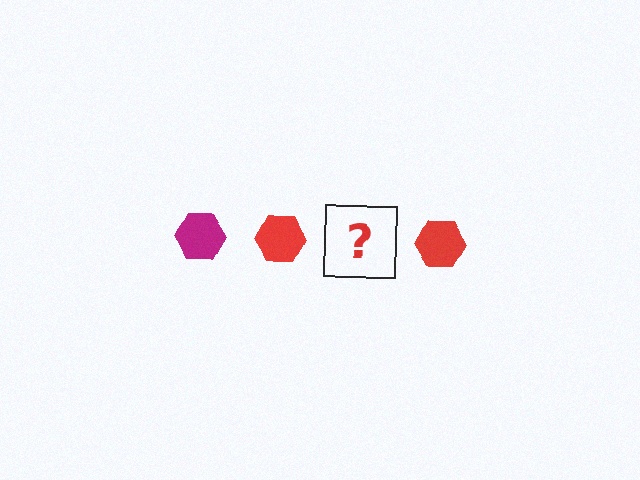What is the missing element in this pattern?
The missing element is a magenta hexagon.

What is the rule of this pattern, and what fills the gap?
The rule is that the pattern cycles through magenta, red hexagons. The gap should be filled with a magenta hexagon.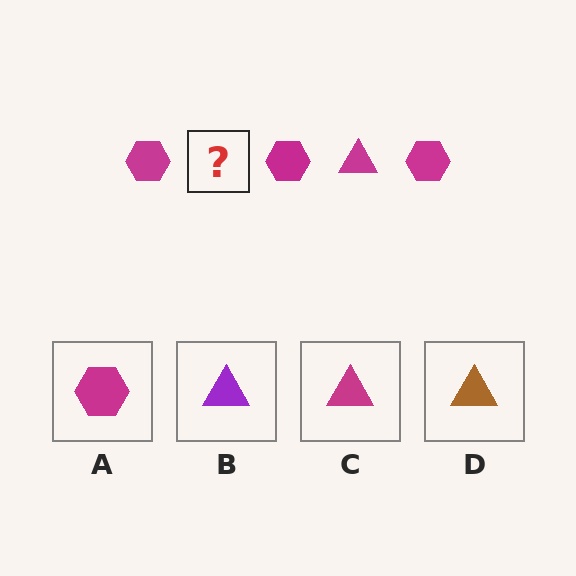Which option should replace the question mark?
Option C.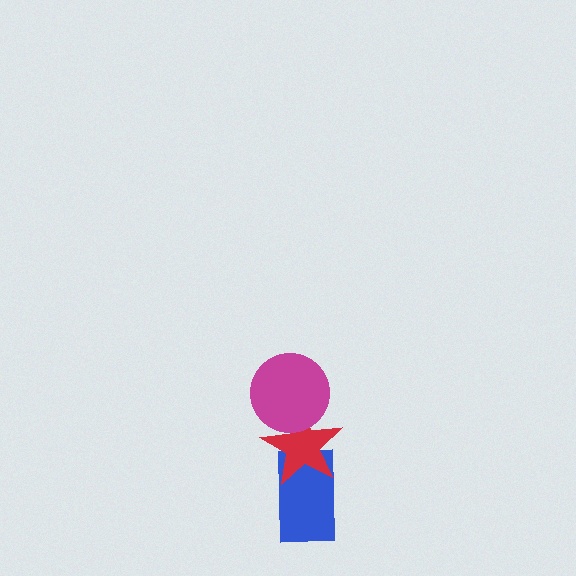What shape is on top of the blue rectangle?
The red star is on top of the blue rectangle.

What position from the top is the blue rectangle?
The blue rectangle is 3rd from the top.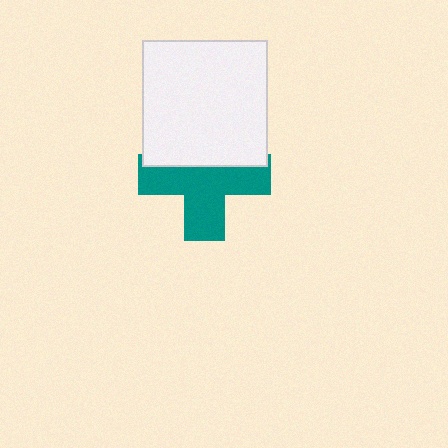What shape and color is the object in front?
The object in front is a white square.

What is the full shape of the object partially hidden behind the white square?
The partially hidden object is a teal cross.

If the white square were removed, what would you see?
You would see the complete teal cross.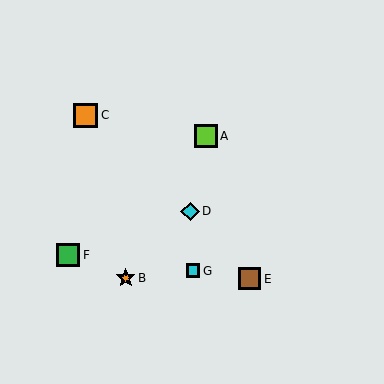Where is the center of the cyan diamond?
The center of the cyan diamond is at (190, 211).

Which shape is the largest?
The orange square (labeled C) is the largest.